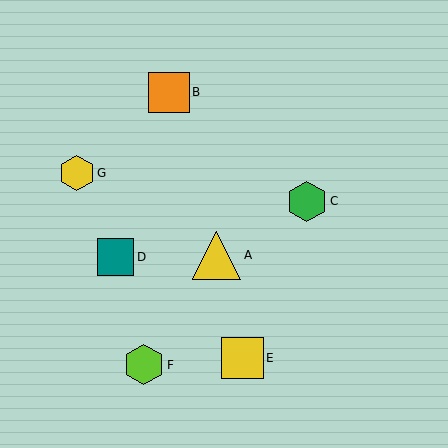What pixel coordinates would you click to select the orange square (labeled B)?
Click at (169, 92) to select the orange square B.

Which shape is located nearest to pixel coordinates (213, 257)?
The yellow triangle (labeled A) at (217, 255) is nearest to that location.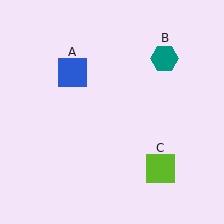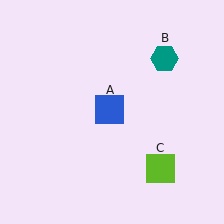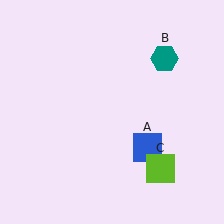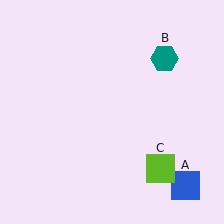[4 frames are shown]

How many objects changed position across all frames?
1 object changed position: blue square (object A).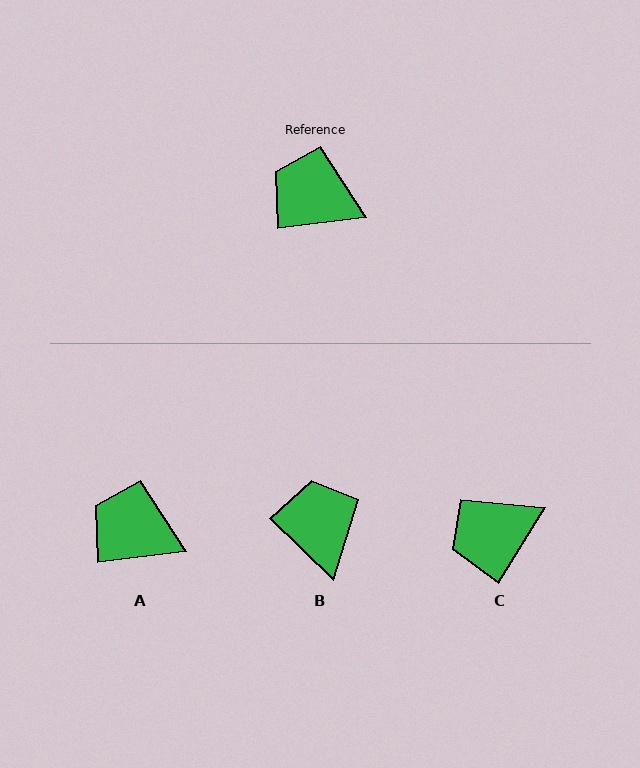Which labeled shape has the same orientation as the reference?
A.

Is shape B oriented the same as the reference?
No, it is off by about 50 degrees.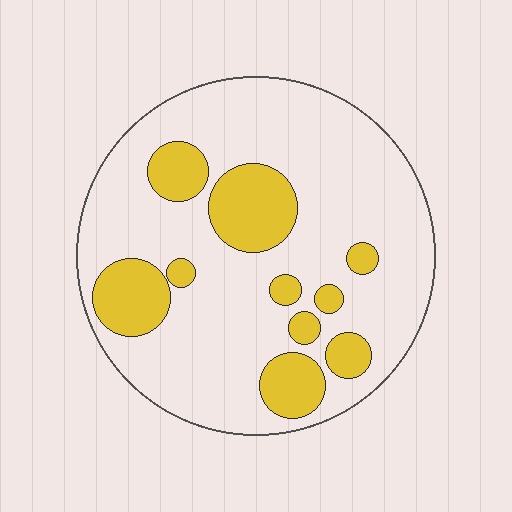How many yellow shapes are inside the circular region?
10.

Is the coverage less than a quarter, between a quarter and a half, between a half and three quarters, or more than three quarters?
Less than a quarter.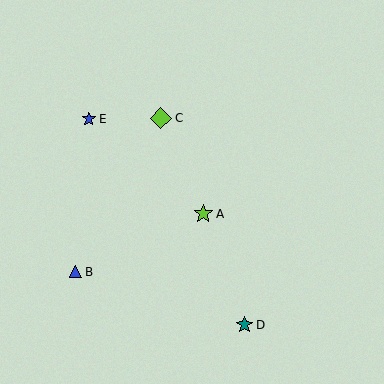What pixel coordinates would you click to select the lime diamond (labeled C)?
Click at (161, 118) to select the lime diamond C.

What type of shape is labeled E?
Shape E is a blue star.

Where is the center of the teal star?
The center of the teal star is at (244, 325).